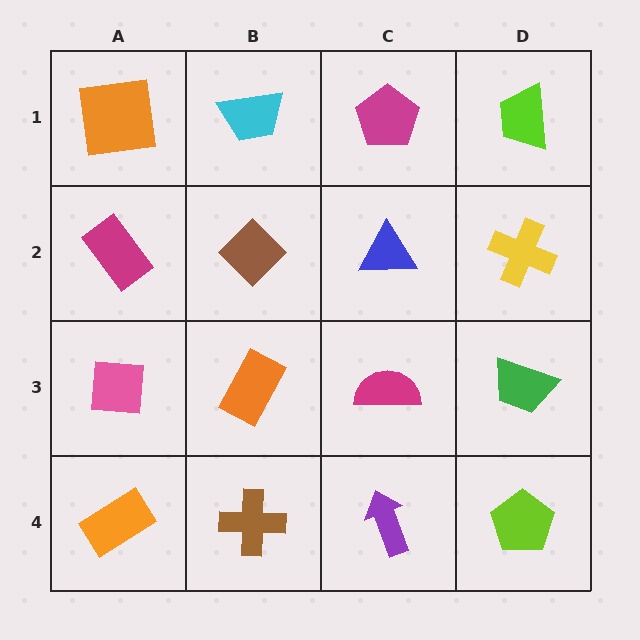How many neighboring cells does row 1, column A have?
2.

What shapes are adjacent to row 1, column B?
A brown diamond (row 2, column B), an orange square (row 1, column A), a magenta pentagon (row 1, column C).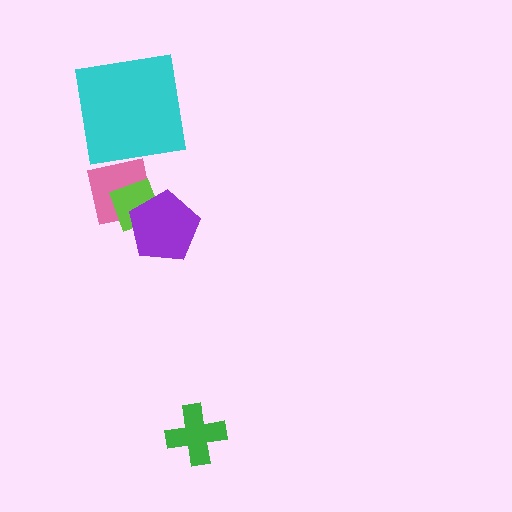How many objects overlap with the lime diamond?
2 objects overlap with the lime diamond.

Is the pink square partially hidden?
Yes, it is partially covered by another shape.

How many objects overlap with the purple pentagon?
2 objects overlap with the purple pentagon.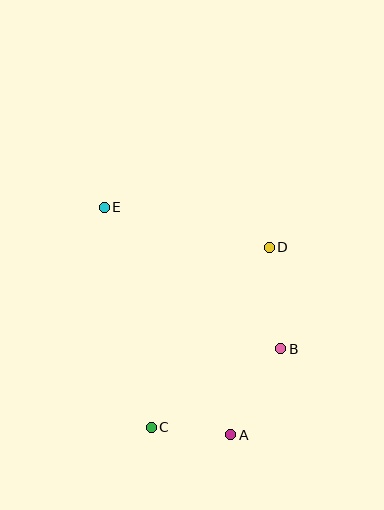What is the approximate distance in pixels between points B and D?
The distance between B and D is approximately 102 pixels.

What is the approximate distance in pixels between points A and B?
The distance between A and B is approximately 100 pixels.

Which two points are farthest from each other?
Points A and E are farthest from each other.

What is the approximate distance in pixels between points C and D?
The distance between C and D is approximately 215 pixels.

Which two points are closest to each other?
Points A and C are closest to each other.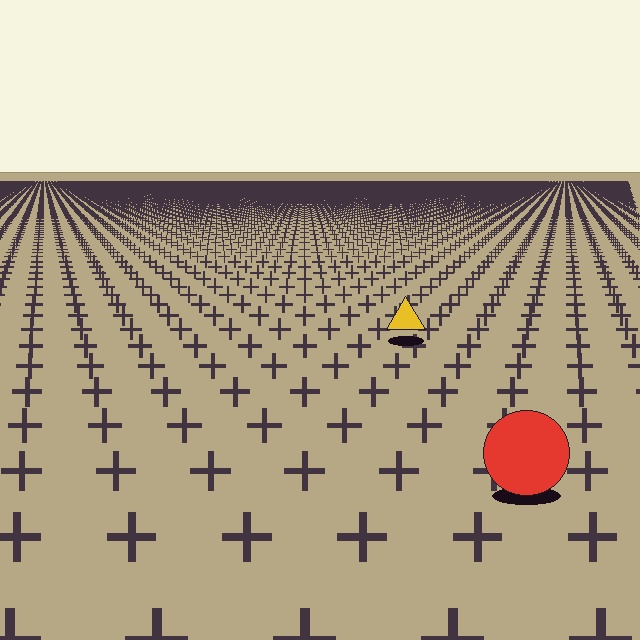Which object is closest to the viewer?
The red circle is closest. The texture marks near it are larger and more spread out.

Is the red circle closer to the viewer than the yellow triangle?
Yes. The red circle is closer — you can tell from the texture gradient: the ground texture is coarser near it.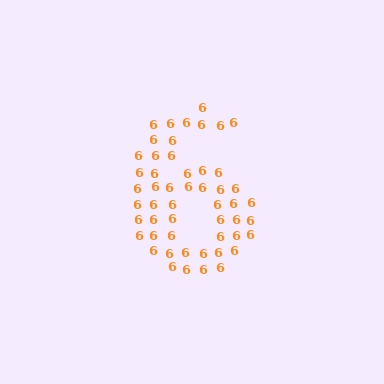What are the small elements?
The small elements are digit 6's.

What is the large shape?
The large shape is the digit 6.